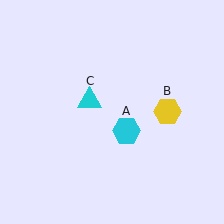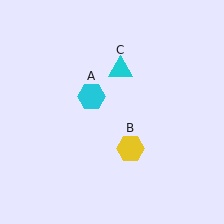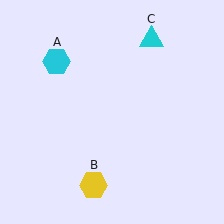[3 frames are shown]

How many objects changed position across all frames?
3 objects changed position: cyan hexagon (object A), yellow hexagon (object B), cyan triangle (object C).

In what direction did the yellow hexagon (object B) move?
The yellow hexagon (object B) moved down and to the left.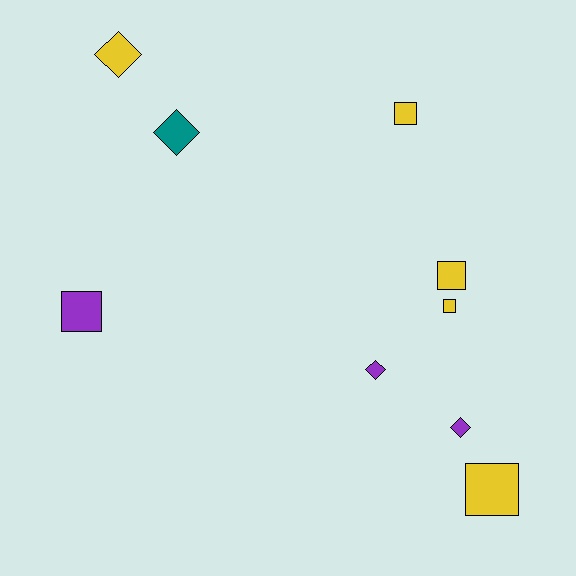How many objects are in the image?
There are 9 objects.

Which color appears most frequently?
Yellow, with 5 objects.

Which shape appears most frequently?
Square, with 5 objects.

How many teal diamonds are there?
There is 1 teal diamond.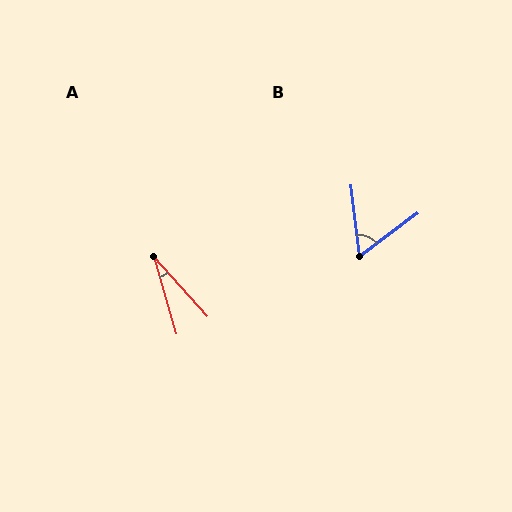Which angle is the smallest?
A, at approximately 26 degrees.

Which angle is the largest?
B, at approximately 60 degrees.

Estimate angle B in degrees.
Approximately 60 degrees.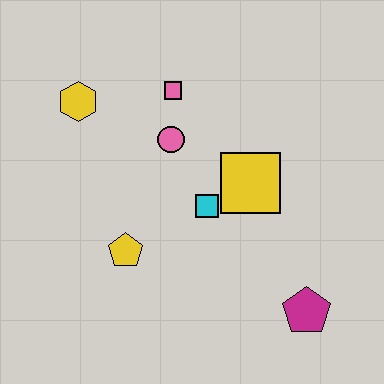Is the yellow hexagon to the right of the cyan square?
No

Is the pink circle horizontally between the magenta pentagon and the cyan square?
No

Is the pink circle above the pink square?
No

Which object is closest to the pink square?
The pink circle is closest to the pink square.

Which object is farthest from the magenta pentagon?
The yellow hexagon is farthest from the magenta pentagon.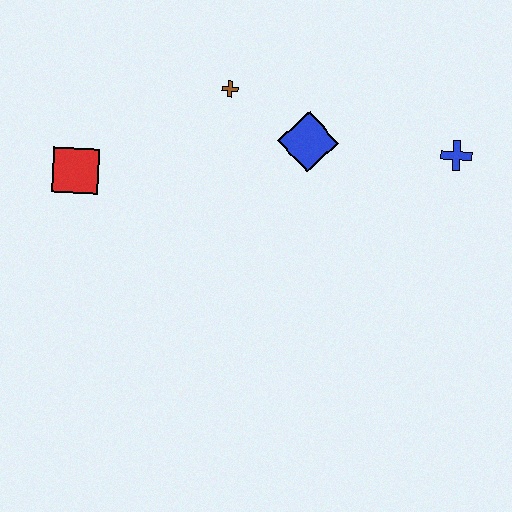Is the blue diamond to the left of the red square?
No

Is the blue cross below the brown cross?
Yes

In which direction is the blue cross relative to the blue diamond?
The blue cross is to the right of the blue diamond.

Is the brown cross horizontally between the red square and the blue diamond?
Yes